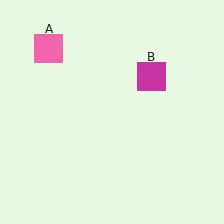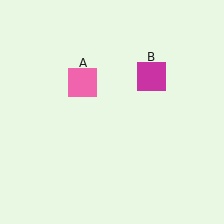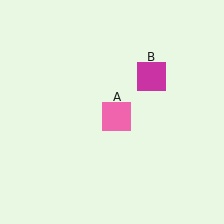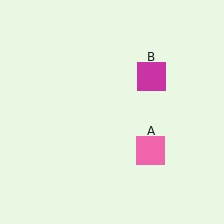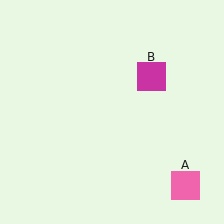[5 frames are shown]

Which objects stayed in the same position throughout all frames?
Magenta square (object B) remained stationary.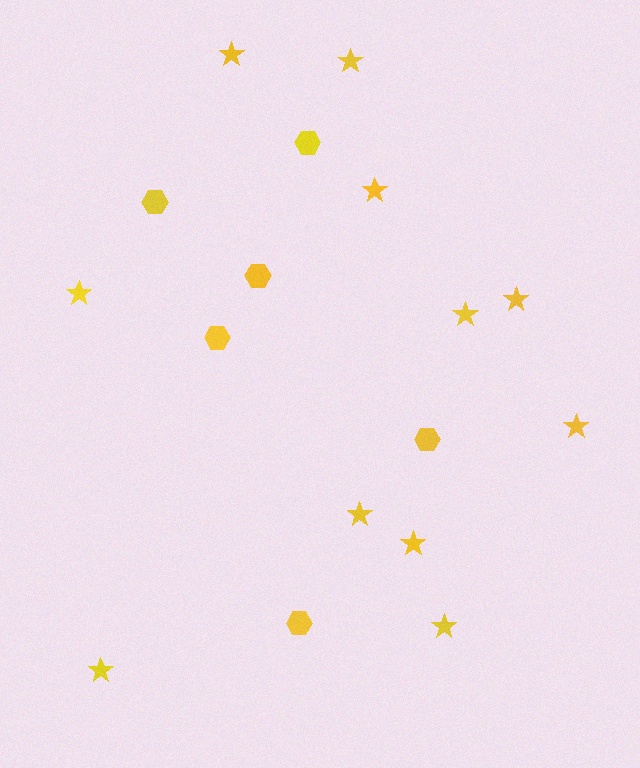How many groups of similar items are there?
There are 2 groups: one group of hexagons (6) and one group of stars (11).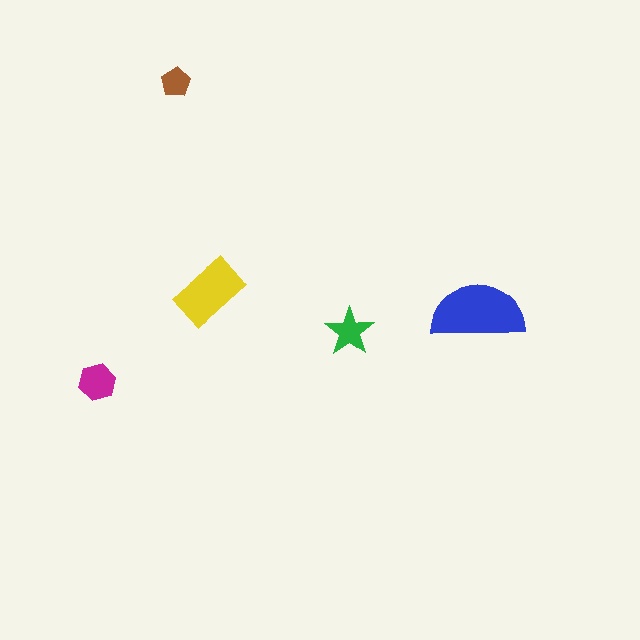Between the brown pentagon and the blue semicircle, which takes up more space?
The blue semicircle.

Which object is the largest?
The blue semicircle.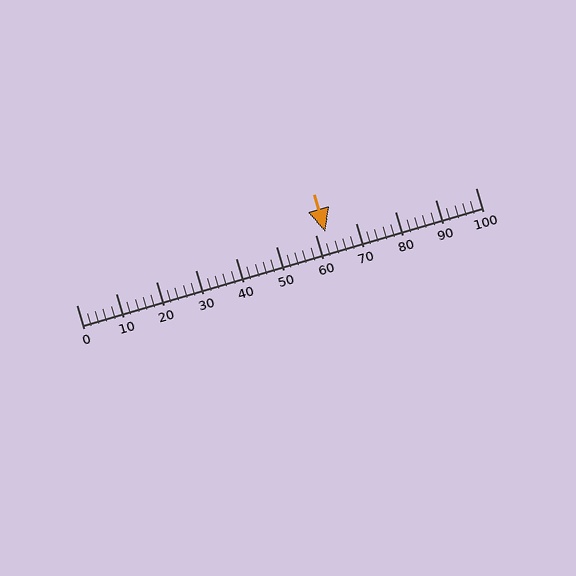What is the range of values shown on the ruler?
The ruler shows values from 0 to 100.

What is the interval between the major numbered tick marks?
The major tick marks are spaced 10 units apart.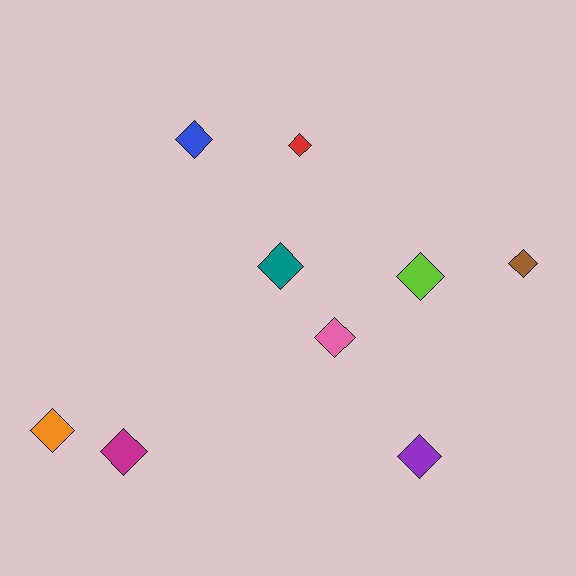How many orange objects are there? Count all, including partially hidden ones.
There is 1 orange object.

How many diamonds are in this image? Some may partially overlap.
There are 9 diamonds.